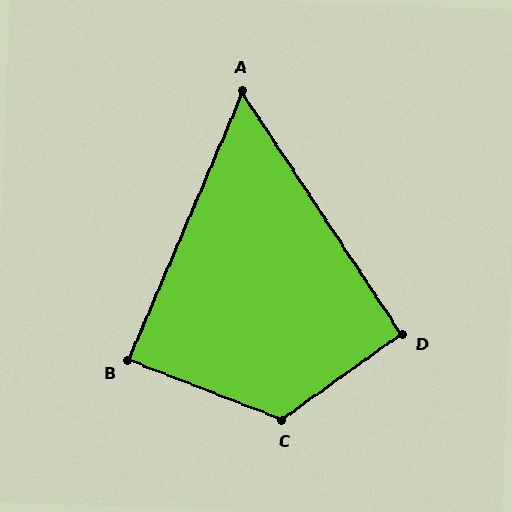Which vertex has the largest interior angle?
C, at approximately 124 degrees.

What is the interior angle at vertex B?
Approximately 88 degrees (approximately right).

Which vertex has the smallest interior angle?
A, at approximately 56 degrees.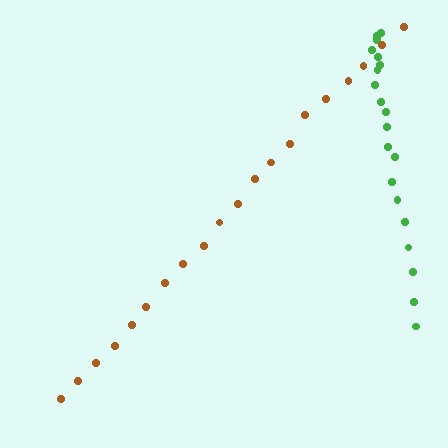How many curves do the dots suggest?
There are 2 distinct paths.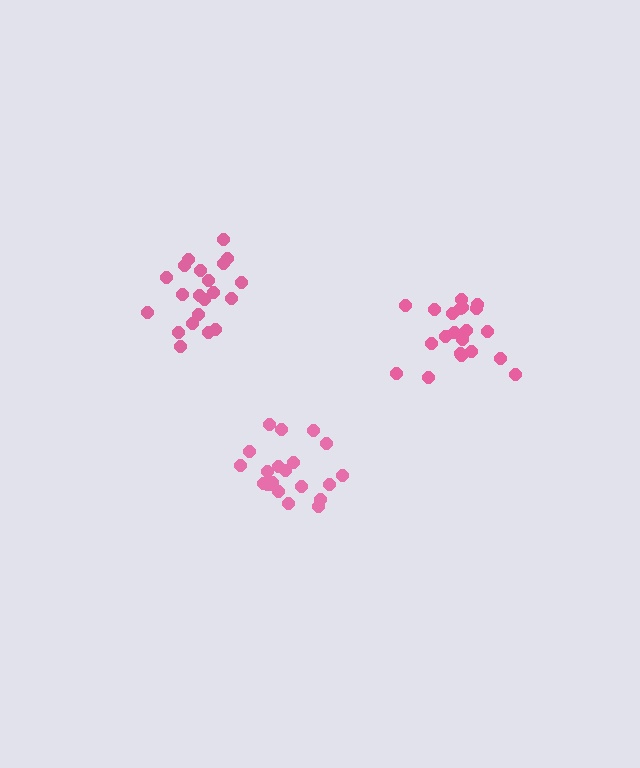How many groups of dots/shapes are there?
There are 3 groups.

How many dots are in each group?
Group 1: 21 dots, Group 2: 21 dots, Group 3: 21 dots (63 total).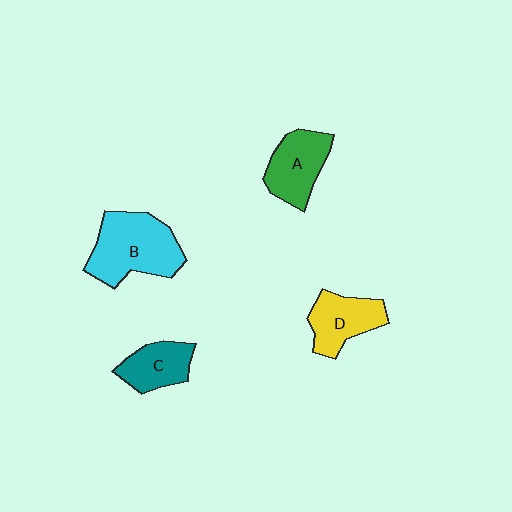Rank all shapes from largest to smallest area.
From largest to smallest: B (cyan), A (green), D (yellow), C (teal).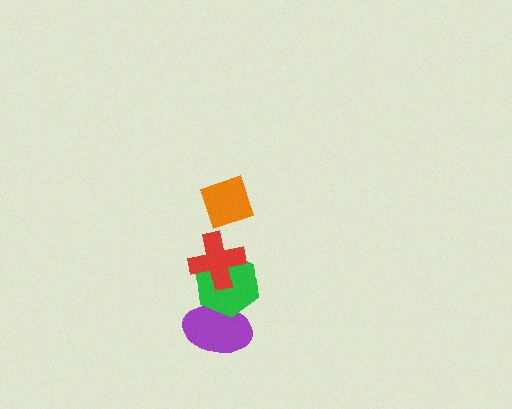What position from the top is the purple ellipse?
The purple ellipse is 4th from the top.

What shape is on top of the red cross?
The orange diamond is on top of the red cross.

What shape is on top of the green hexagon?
The red cross is on top of the green hexagon.